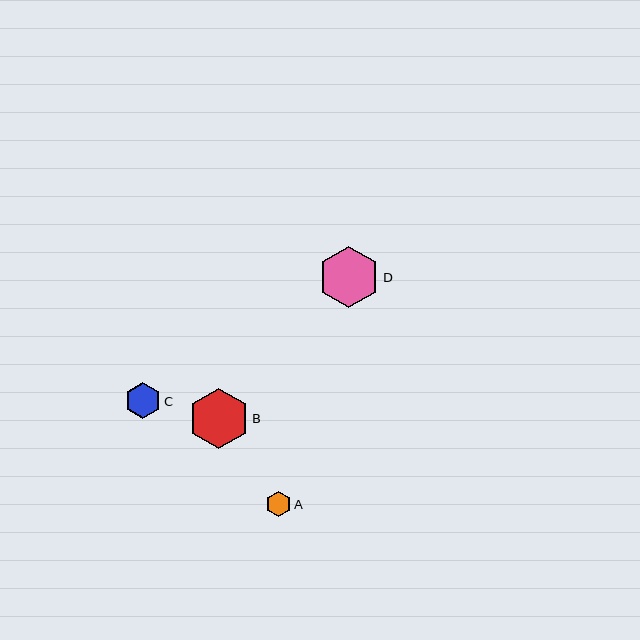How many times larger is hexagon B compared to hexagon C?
Hexagon B is approximately 1.6 times the size of hexagon C.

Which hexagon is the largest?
Hexagon D is the largest with a size of approximately 62 pixels.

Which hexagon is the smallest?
Hexagon A is the smallest with a size of approximately 26 pixels.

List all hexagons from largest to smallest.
From largest to smallest: D, B, C, A.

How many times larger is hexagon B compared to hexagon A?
Hexagon B is approximately 2.4 times the size of hexagon A.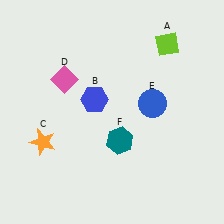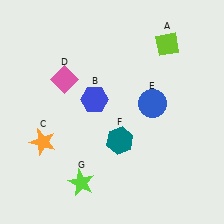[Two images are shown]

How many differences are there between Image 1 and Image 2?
There is 1 difference between the two images.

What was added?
A lime star (G) was added in Image 2.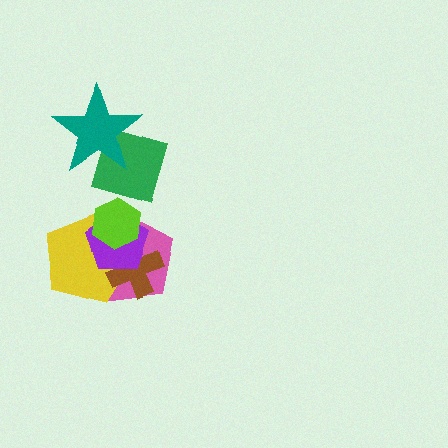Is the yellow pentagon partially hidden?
Yes, it is partially covered by another shape.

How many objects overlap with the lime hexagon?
3 objects overlap with the lime hexagon.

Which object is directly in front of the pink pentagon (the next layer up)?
The yellow pentagon is directly in front of the pink pentagon.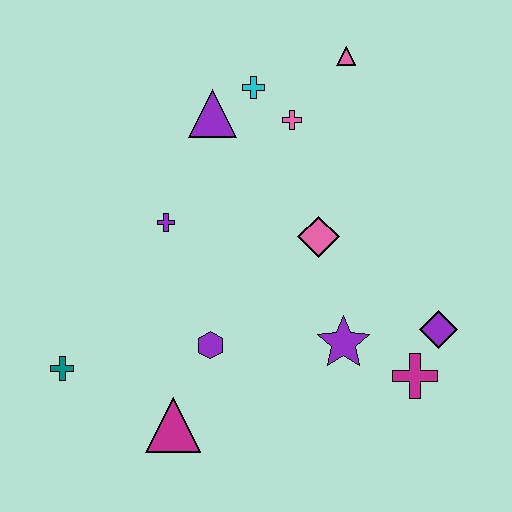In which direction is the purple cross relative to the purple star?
The purple cross is to the left of the purple star.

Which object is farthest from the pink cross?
The teal cross is farthest from the pink cross.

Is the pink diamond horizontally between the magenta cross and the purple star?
No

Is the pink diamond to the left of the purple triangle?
No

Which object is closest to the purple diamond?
The magenta cross is closest to the purple diamond.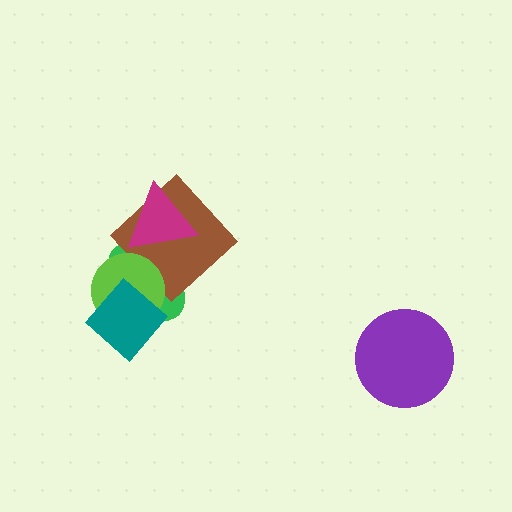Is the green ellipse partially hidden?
Yes, it is partially covered by another shape.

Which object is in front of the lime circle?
The teal diamond is in front of the lime circle.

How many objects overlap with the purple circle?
0 objects overlap with the purple circle.